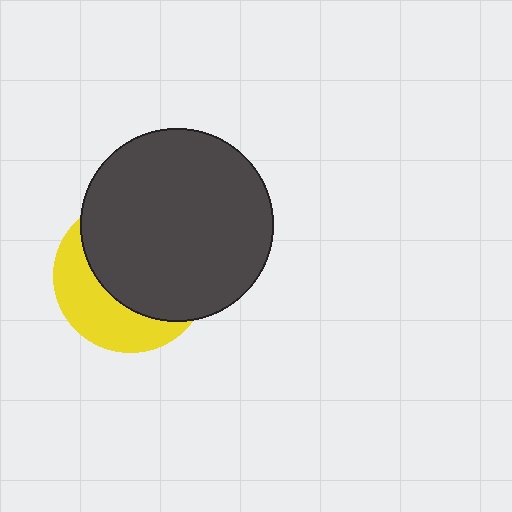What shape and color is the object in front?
The object in front is a dark gray circle.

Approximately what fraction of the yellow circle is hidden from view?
Roughly 64% of the yellow circle is hidden behind the dark gray circle.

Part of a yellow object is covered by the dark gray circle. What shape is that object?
It is a circle.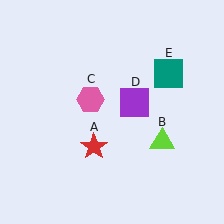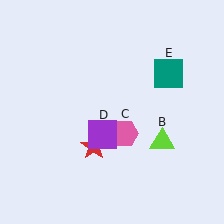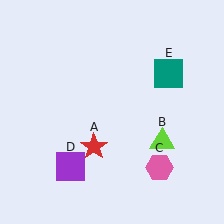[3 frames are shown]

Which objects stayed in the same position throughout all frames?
Red star (object A) and lime triangle (object B) and teal square (object E) remained stationary.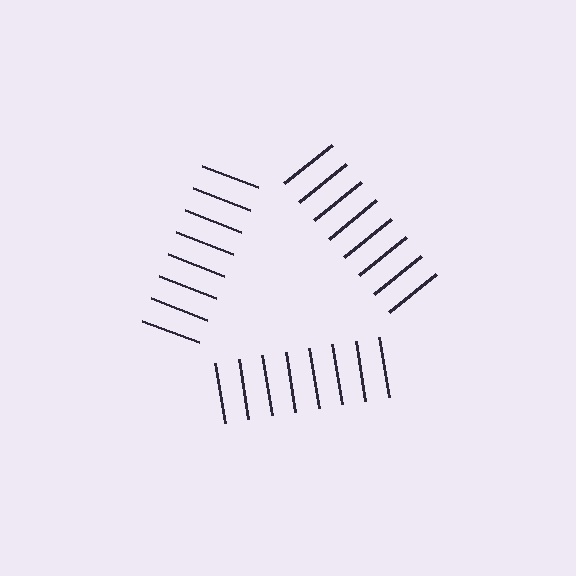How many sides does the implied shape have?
3 sides — the line-ends trace a triangle.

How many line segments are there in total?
24 — 8 along each of the 3 edges.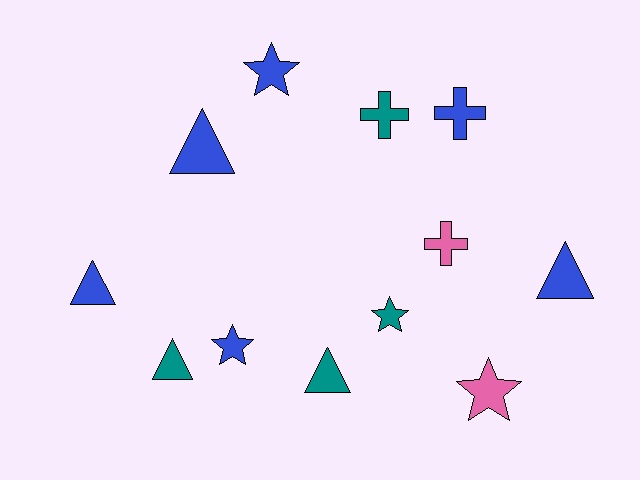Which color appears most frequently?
Blue, with 6 objects.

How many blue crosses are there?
There is 1 blue cross.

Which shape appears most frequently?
Triangle, with 5 objects.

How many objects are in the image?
There are 12 objects.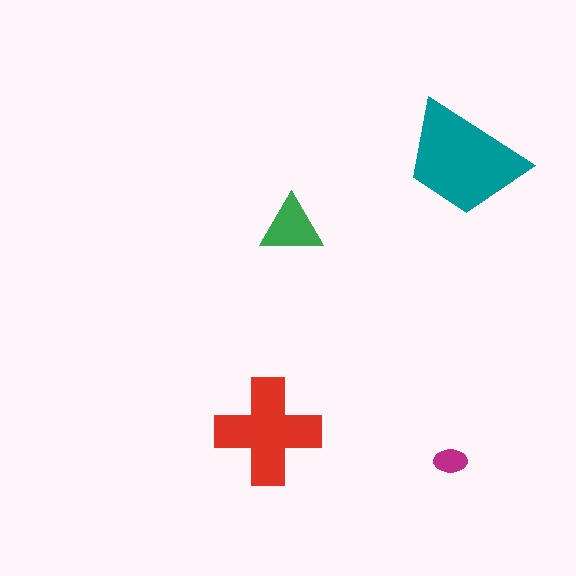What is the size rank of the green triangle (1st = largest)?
3rd.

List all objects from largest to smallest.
The teal trapezoid, the red cross, the green triangle, the magenta ellipse.